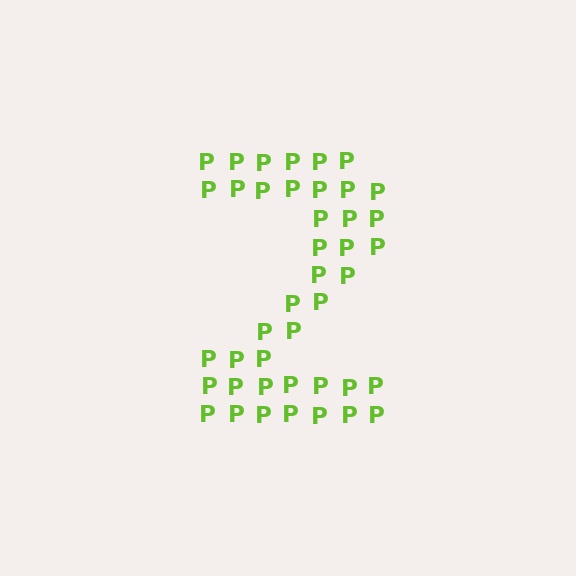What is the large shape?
The large shape is the digit 2.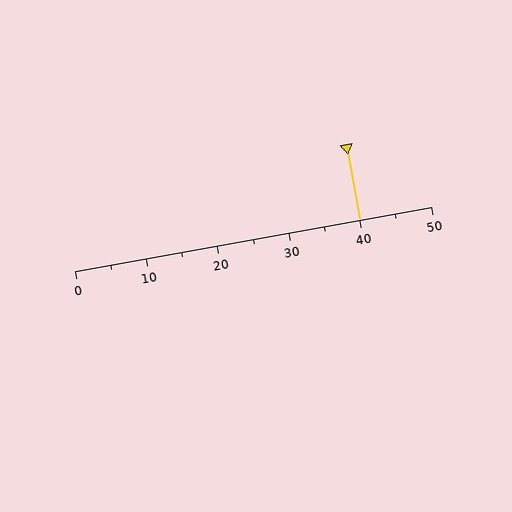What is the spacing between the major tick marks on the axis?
The major ticks are spaced 10 apart.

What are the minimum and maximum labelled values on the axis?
The axis runs from 0 to 50.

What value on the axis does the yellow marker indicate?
The marker indicates approximately 40.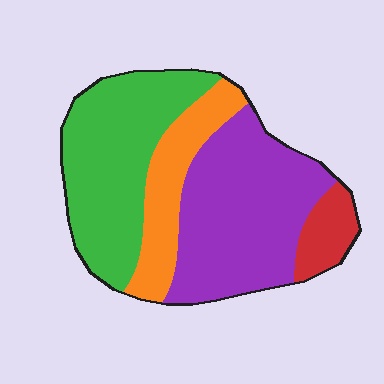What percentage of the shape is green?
Green covers 35% of the shape.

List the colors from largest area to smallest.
From largest to smallest: purple, green, orange, red.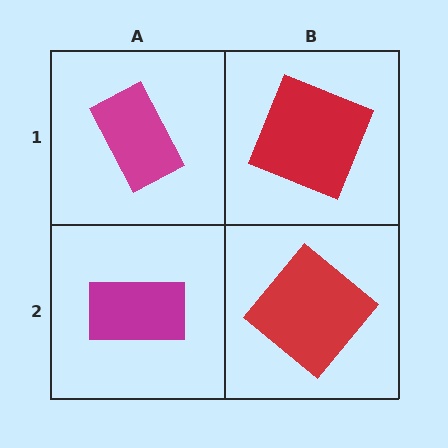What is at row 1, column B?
A red square.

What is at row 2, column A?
A magenta rectangle.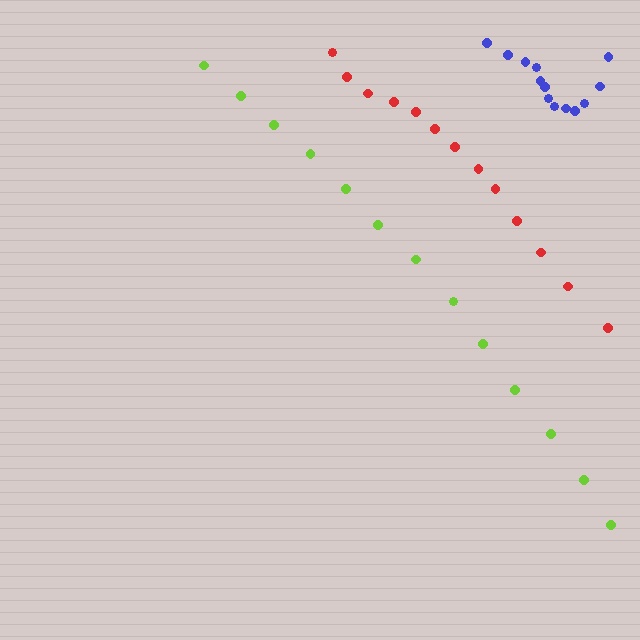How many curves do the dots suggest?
There are 3 distinct paths.